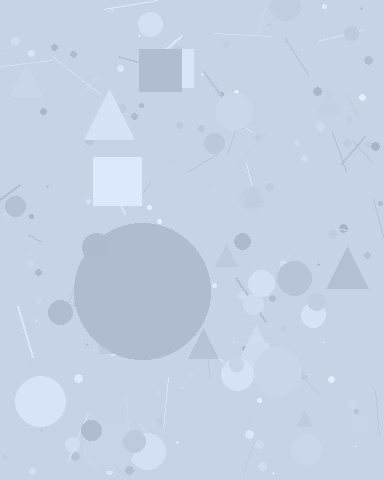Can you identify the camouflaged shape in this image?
The camouflaged shape is a circle.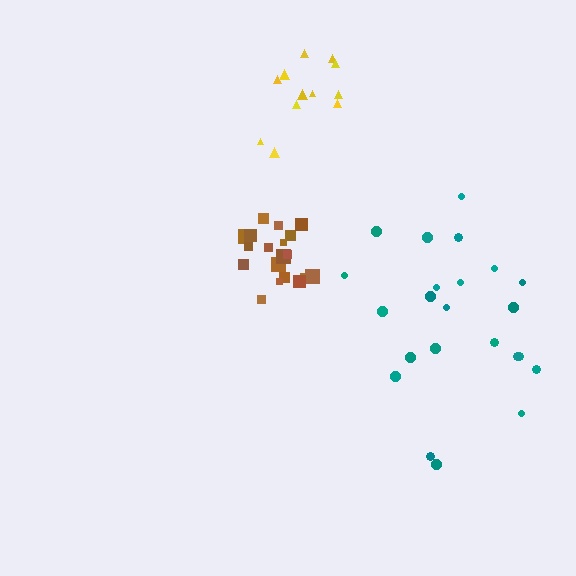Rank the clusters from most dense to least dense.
brown, yellow, teal.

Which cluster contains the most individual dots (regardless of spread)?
Teal (23).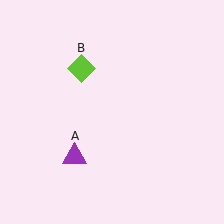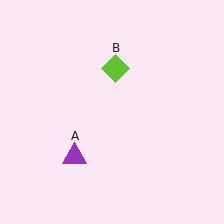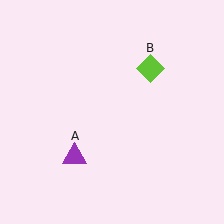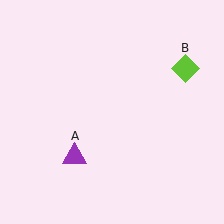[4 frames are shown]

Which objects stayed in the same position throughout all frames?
Purple triangle (object A) remained stationary.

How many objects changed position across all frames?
1 object changed position: lime diamond (object B).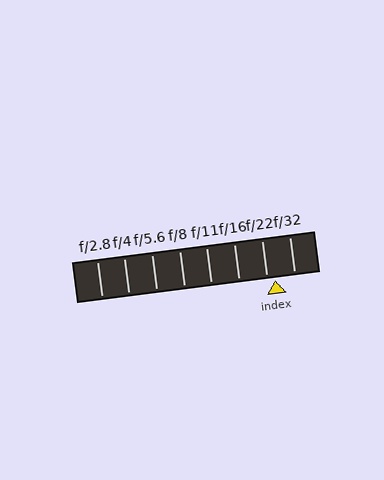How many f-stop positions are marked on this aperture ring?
There are 8 f-stop positions marked.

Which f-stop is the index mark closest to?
The index mark is closest to f/22.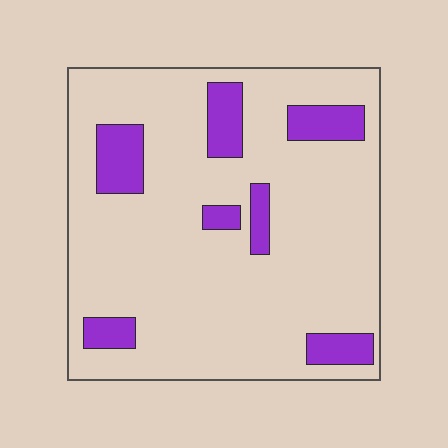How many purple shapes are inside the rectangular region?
7.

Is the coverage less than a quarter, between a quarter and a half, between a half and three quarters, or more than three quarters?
Less than a quarter.